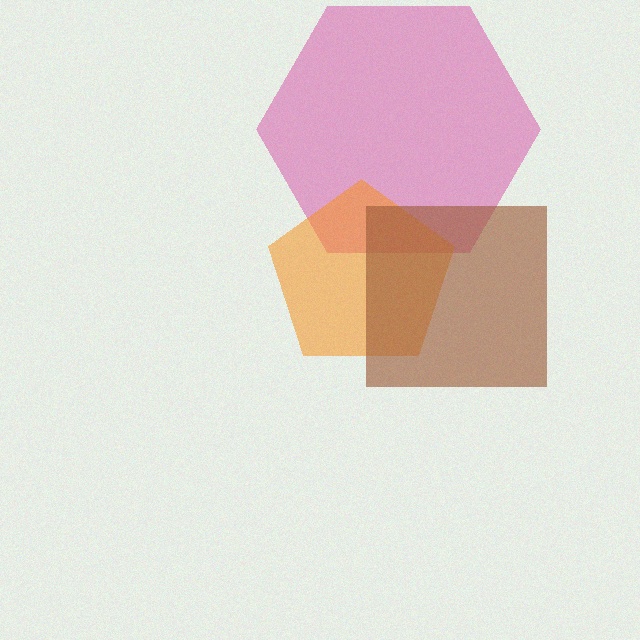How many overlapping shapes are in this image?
There are 3 overlapping shapes in the image.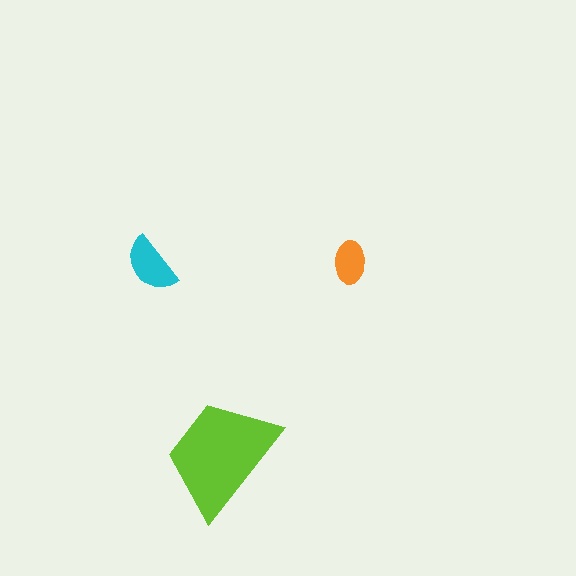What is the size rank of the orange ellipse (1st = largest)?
3rd.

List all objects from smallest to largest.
The orange ellipse, the cyan semicircle, the lime trapezoid.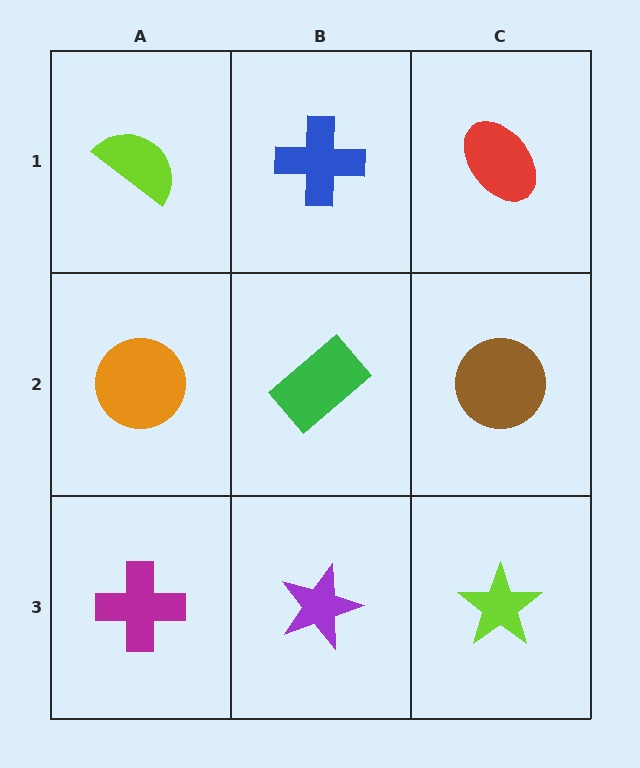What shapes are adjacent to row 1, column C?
A brown circle (row 2, column C), a blue cross (row 1, column B).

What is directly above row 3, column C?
A brown circle.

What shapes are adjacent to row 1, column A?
An orange circle (row 2, column A), a blue cross (row 1, column B).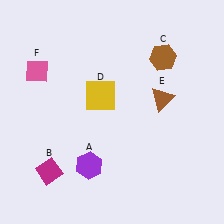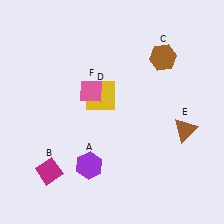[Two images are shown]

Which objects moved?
The objects that moved are: the brown triangle (E), the pink diamond (F).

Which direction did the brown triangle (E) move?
The brown triangle (E) moved down.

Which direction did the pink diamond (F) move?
The pink diamond (F) moved right.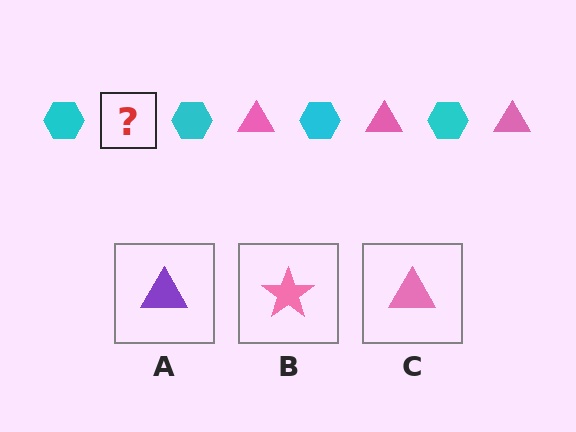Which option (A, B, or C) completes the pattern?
C.